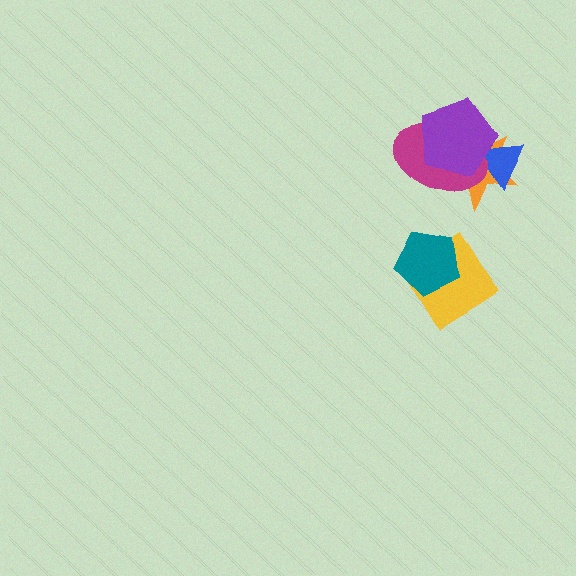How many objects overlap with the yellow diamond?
1 object overlaps with the yellow diamond.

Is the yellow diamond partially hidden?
Yes, it is partially covered by another shape.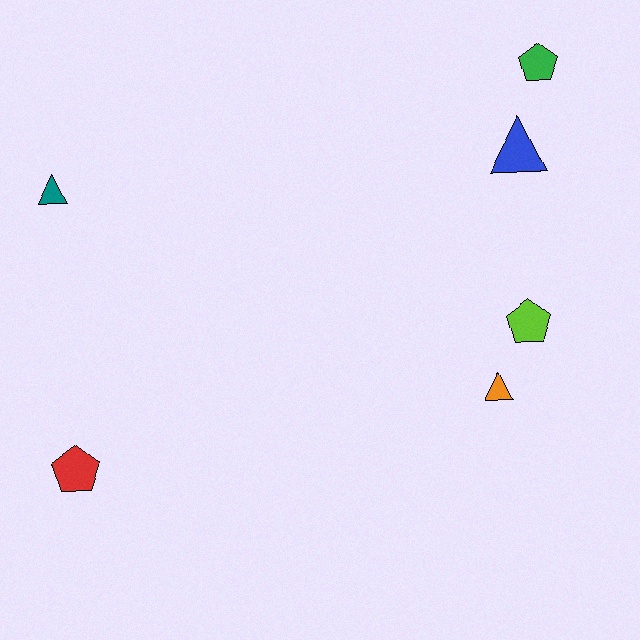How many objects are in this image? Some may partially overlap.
There are 6 objects.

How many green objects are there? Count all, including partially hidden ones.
There is 1 green object.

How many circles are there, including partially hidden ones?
There are no circles.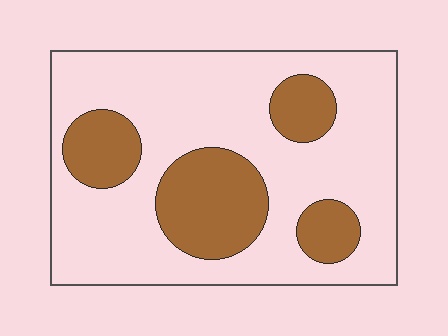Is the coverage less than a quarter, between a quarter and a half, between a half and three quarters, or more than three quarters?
Between a quarter and a half.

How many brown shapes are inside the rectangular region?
4.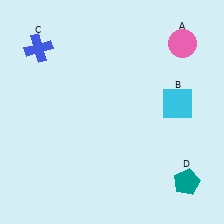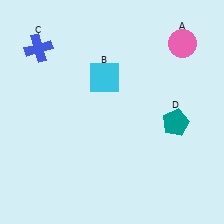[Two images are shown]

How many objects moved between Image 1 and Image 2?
2 objects moved between the two images.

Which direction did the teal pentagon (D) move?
The teal pentagon (D) moved up.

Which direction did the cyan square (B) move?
The cyan square (B) moved left.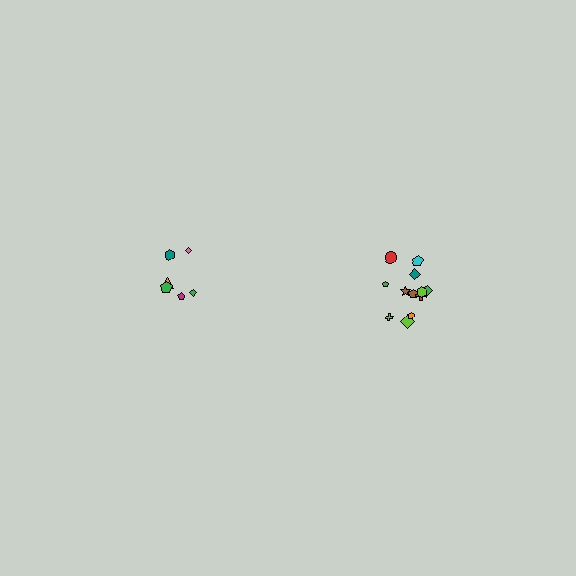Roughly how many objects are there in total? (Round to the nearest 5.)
Roughly 20 objects in total.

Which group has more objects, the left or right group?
The right group.